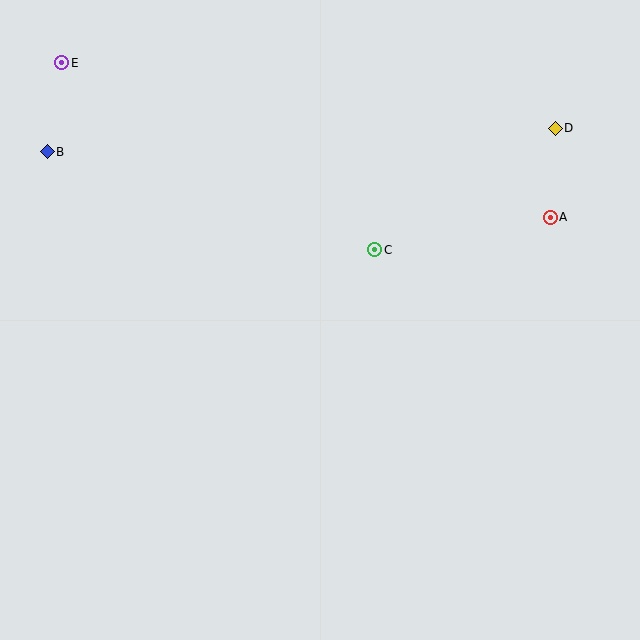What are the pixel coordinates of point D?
Point D is at (555, 128).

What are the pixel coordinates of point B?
Point B is at (47, 152).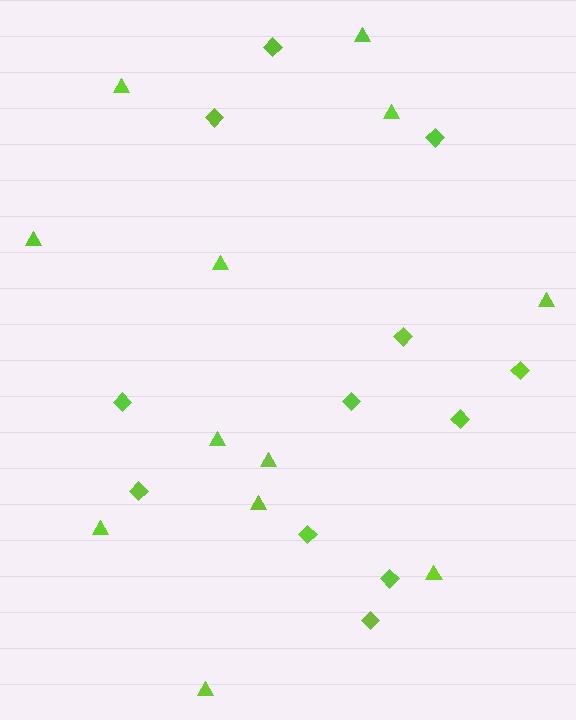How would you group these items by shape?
There are 2 groups: one group of diamonds (12) and one group of triangles (12).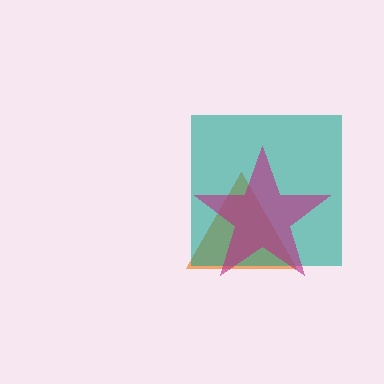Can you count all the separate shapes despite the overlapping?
Yes, there are 3 separate shapes.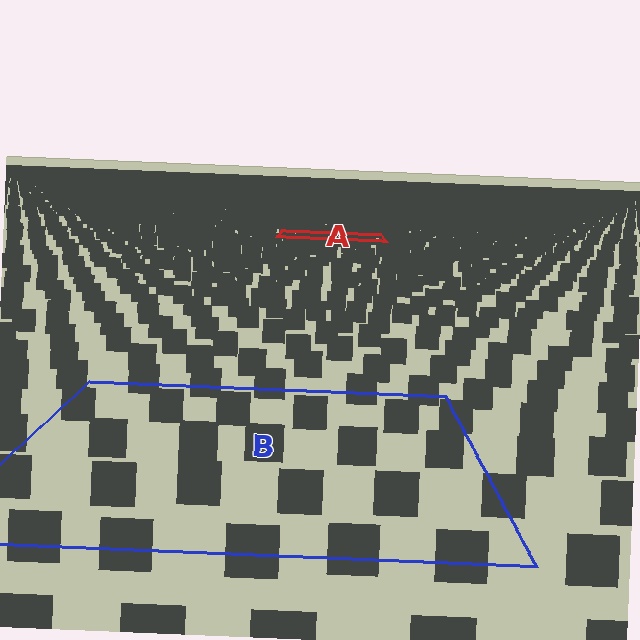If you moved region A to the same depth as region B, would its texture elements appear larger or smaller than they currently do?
They would appear larger. At a closer depth, the same texture elements are projected at a bigger on-screen size.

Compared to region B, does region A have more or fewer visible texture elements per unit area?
Region A has more texture elements per unit area — they are packed more densely because it is farther away.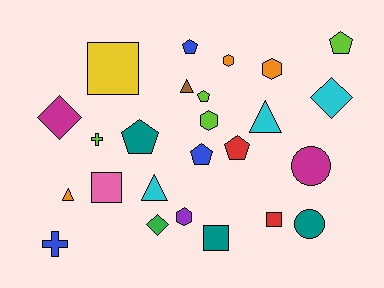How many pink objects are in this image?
There is 1 pink object.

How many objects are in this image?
There are 25 objects.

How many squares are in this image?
There are 4 squares.